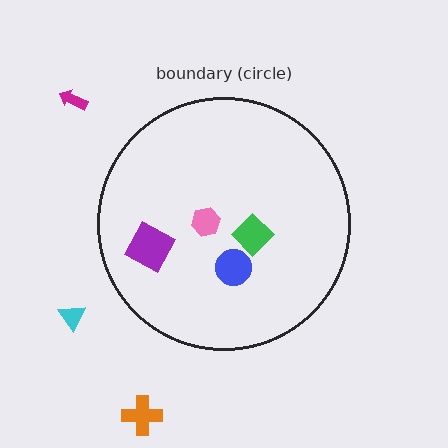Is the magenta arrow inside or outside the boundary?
Outside.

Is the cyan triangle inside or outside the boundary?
Outside.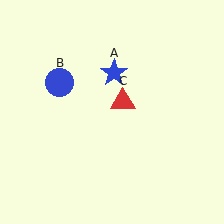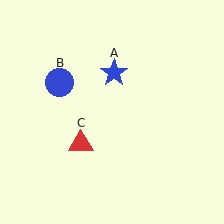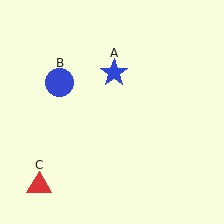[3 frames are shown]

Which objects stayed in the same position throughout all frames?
Blue star (object A) and blue circle (object B) remained stationary.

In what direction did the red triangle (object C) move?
The red triangle (object C) moved down and to the left.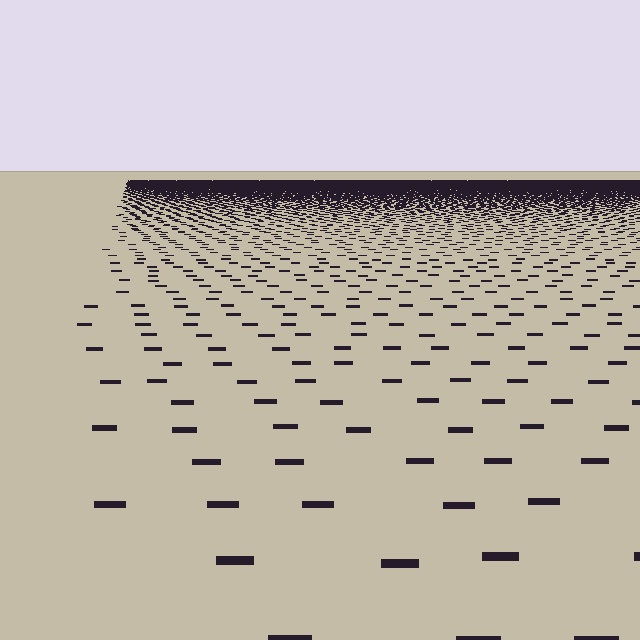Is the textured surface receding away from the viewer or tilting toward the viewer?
The surface is receding away from the viewer. Texture elements get smaller and denser toward the top.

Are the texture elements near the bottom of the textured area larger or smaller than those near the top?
Larger. Near the bottom, elements are closer to the viewer and appear at a bigger on-screen size.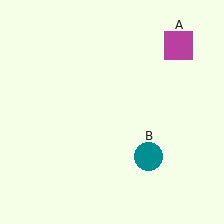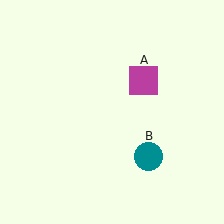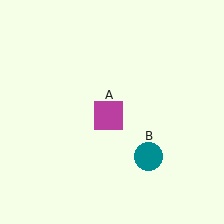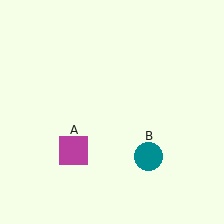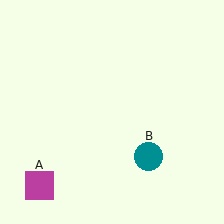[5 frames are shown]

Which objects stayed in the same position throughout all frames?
Teal circle (object B) remained stationary.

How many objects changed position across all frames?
1 object changed position: magenta square (object A).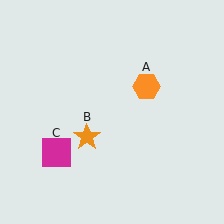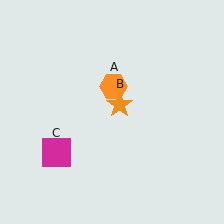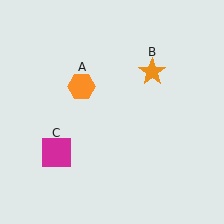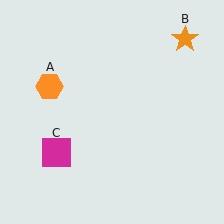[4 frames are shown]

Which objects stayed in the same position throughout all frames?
Magenta square (object C) remained stationary.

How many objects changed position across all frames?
2 objects changed position: orange hexagon (object A), orange star (object B).